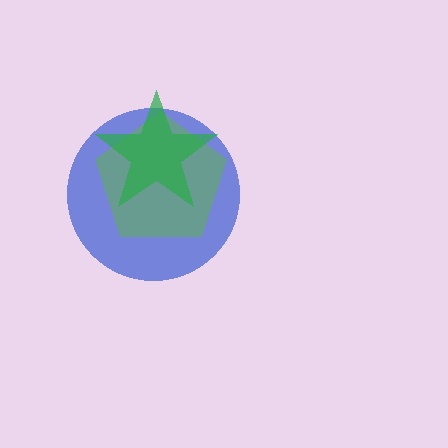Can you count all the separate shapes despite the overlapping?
Yes, there are 3 separate shapes.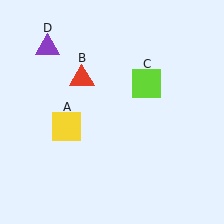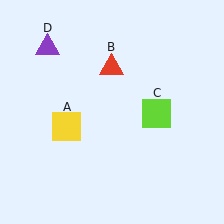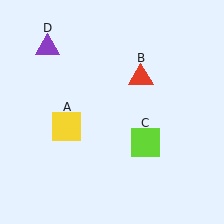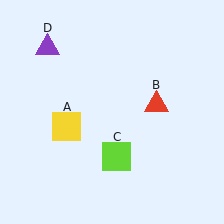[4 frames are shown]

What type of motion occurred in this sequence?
The red triangle (object B), lime square (object C) rotated clockwise around the center of the scene.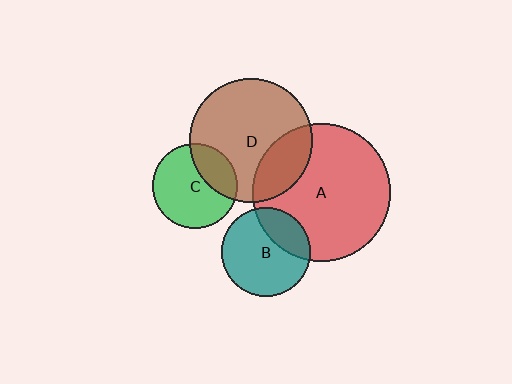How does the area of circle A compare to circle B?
Approximately 2.4 times.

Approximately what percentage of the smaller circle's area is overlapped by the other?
Approximately 25%.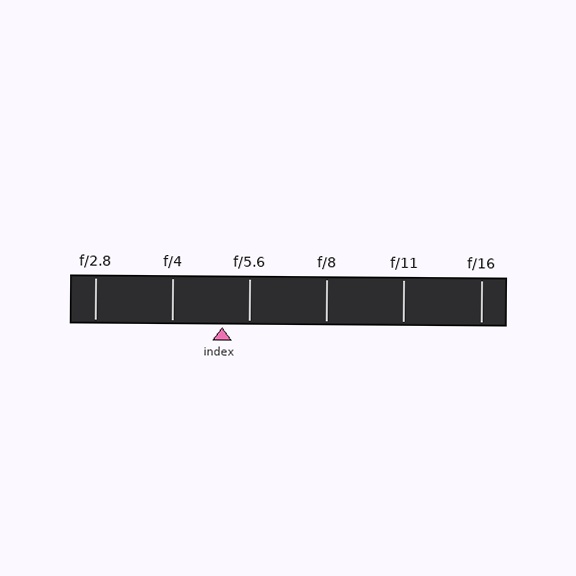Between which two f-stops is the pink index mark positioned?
The index mark is between f/4 and f/5.6.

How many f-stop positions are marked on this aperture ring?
There are 6 f-stop positions marked.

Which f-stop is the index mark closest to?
The index mark is closest to f/5.6.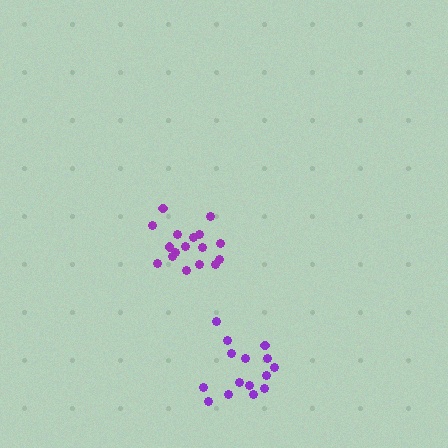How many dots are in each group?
Group 1: 17 dots, Group 2: 15 dots (32 total).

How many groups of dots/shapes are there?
There are 2 groups.